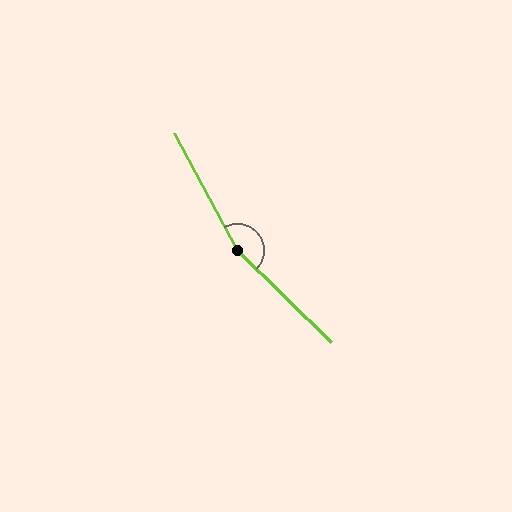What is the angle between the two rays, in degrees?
Approximately 163 degrees.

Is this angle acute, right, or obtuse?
It is obtuse.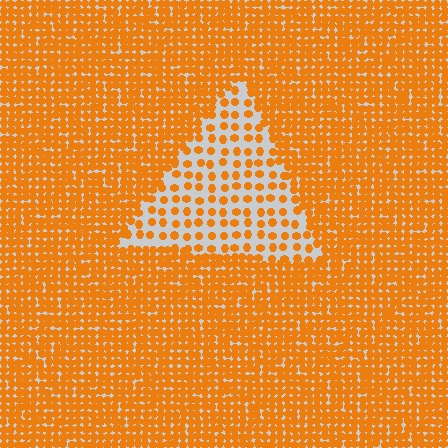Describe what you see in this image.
The image contains small orange elements arranged at two different densities. A triangle-shaped region is visible where the elements are less densely packed than the surrounding area.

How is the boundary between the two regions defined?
The boundary is defined by a change in element density (approximately 2.6x ratio). All elements are the same color, size, and shape.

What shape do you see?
I see a triangle.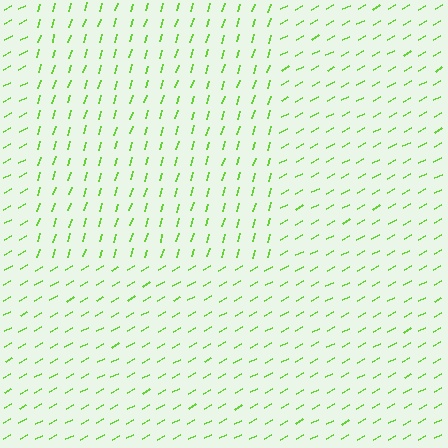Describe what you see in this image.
The image is filled with small lime line segments. A rectangle region in the image has lines oriented differently from the surrounding lines, creating a visible texture boundary.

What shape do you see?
I see a rectangle.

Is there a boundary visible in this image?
Yes, there is a texture boundary formed by a change in line orientation.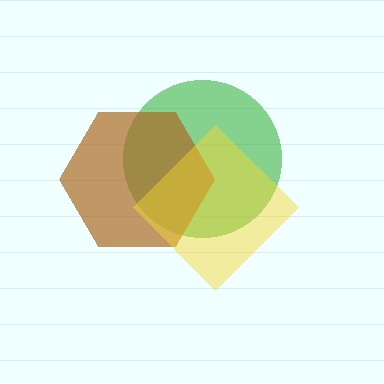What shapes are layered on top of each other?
The layered shapes are: a green circle, a brown hexagon, a yellow diamond.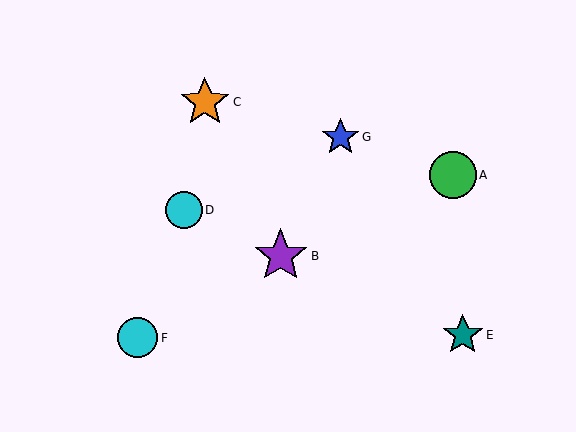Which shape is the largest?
The purple star (labeled B) is the largest.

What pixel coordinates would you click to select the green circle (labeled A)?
Click at (453, 175) to select the green circle A.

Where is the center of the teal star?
The center of the teal star is at (463, 335).